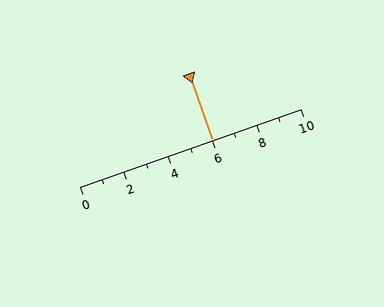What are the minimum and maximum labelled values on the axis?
The axis runs from 0 to 10.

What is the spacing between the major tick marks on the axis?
The major ticks are spaced 2 apart.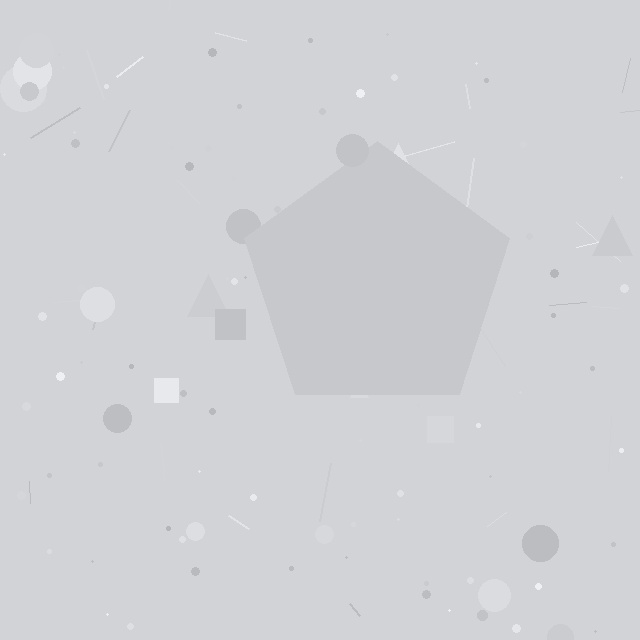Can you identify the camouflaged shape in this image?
The camouflaged shape is a pentagon.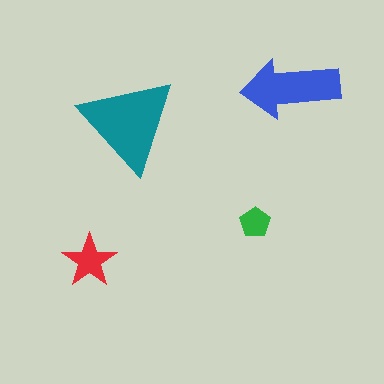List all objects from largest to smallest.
The teal triangle, the blue arrow, the red star, the green pentagon.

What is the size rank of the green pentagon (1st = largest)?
4th.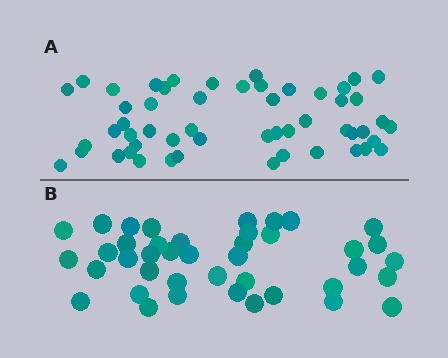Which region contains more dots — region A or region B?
Region A (the top region) has more dots.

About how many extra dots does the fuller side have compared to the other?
Region A has roughly 12 or so more dots than region B.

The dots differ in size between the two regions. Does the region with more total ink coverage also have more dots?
No. Region B has more total ink coverage because its dots are larger, but region A actually contains more individual dots. Total area can be misleading — the number of items is what matters here.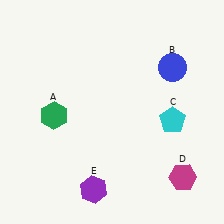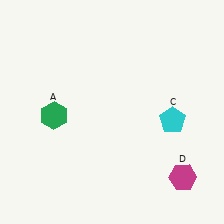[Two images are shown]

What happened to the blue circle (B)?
The blue circle (B) was removed in Image 2. It was in the top-right area of Image 1.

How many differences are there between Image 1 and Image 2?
There are 2 differences between the two images.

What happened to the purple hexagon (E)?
The purple hexagon (E) was removed in Image 2. It was in the bottom-left area of Image 1.